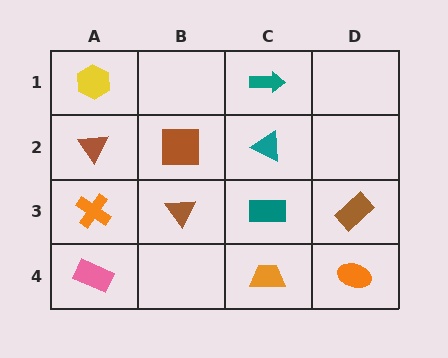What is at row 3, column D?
A brown rectangle.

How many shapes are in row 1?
2 shapes.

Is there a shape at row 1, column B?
No, that cell is empty.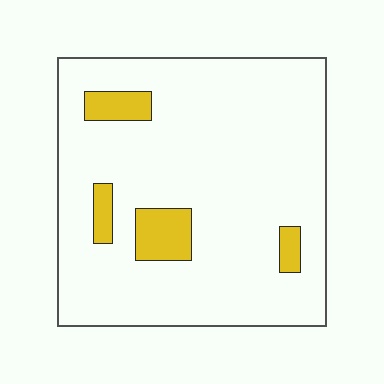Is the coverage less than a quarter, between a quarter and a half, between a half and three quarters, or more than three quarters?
Less than a quarter.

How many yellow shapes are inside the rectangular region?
4.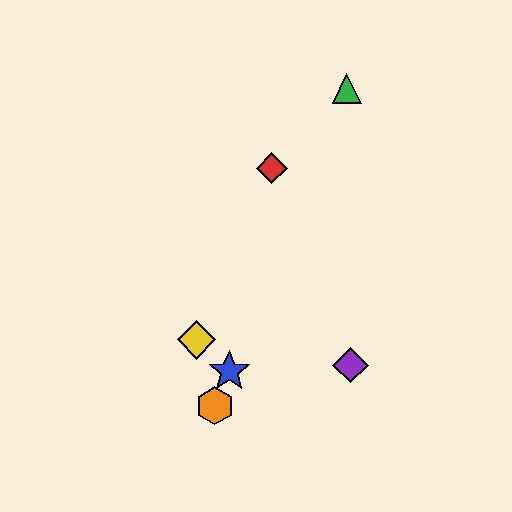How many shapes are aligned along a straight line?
3 shapes (the blue star, the green triangle, the orange hexagon) are aligned along a straight line.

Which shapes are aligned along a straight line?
The blue star, the green triangle, the orange hexagon are aligned along a straight line.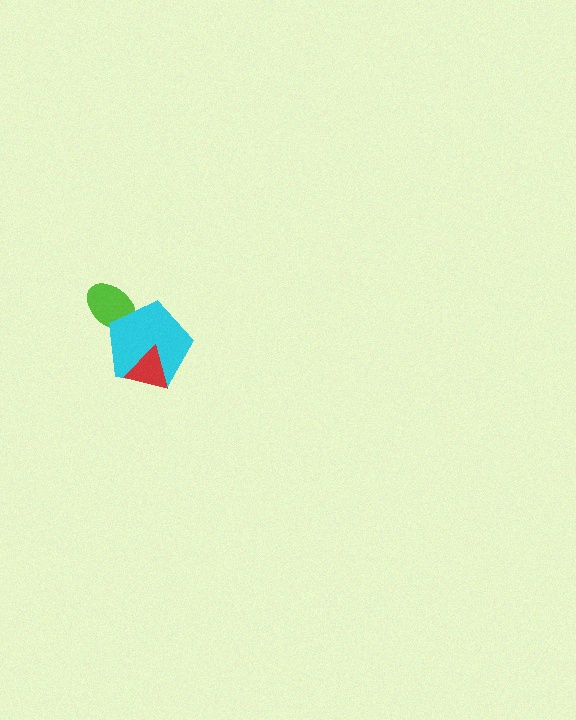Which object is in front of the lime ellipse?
The cyan pentagon is in front of the lime ellipse.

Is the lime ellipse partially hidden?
Yes, it is partially covered by another shape.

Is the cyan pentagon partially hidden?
Yes, it is partially covered by another shape.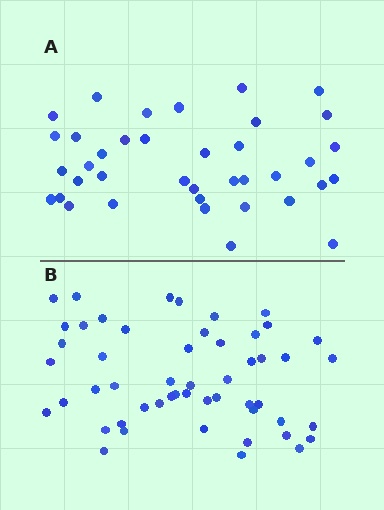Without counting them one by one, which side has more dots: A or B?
Region B (the bottom region) has more dots.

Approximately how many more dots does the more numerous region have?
Region B has approximately 15 more dots than region A.